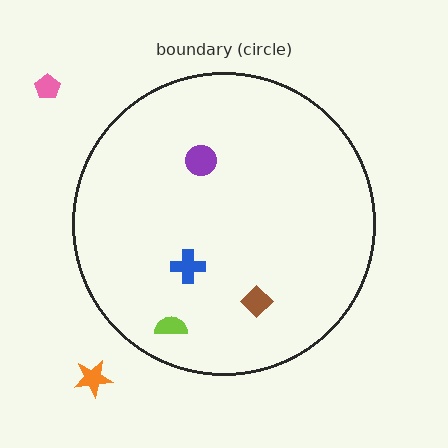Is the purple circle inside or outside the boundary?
Inside.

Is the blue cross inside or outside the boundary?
Inside.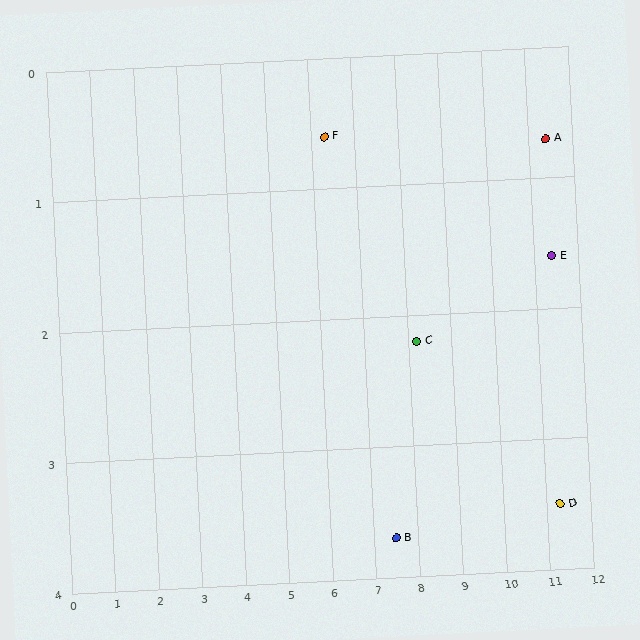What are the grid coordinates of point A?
Point A is at approximately (11.4, 0.7).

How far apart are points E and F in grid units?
Points E and F are about 5.2 grid units apart.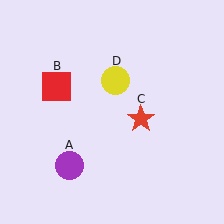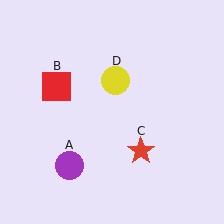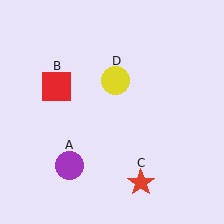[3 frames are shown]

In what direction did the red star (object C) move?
The red star (object C) moved down.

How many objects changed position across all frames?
1 object changed position: red star (object C).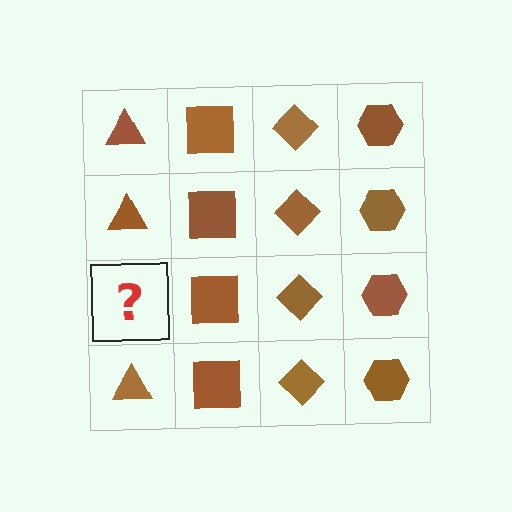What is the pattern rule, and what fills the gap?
The rule is that each column has a consistent shape. The gap should be filled with a brown triangle.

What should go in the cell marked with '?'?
The missing cell should contain a brown triangle.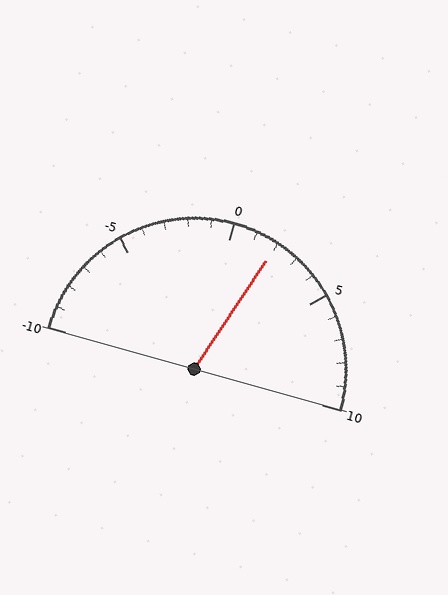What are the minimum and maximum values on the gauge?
The gauge ranges from -10 to 10.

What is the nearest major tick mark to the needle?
The nearest major tick mark is 0.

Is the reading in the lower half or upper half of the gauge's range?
The reading is in the upper half of the range (-10 to 10).